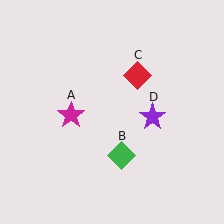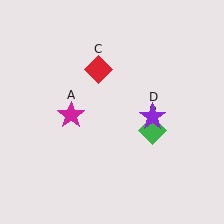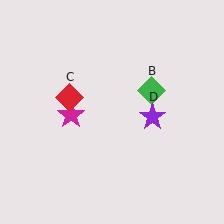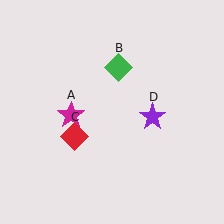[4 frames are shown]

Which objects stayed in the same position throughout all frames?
Magenta star (object A) and purple star (object D) remained stationary.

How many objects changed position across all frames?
2 objects changed position: green diamond (object B), red diamond (object C).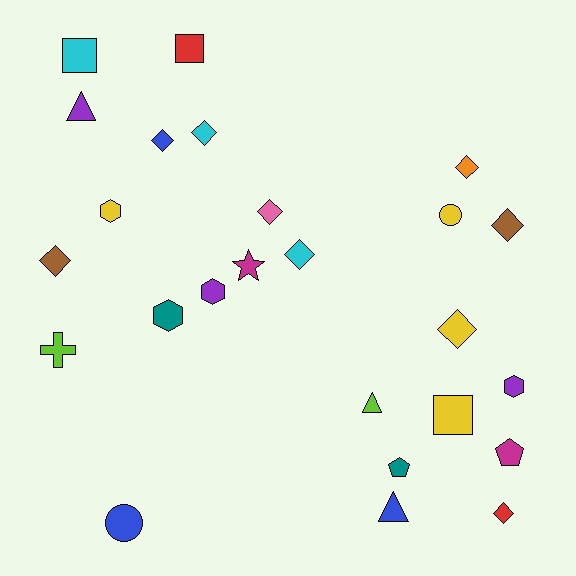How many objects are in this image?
There are 25 objects.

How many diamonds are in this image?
There are 9 diamonds.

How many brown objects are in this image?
There are 2 brown objects.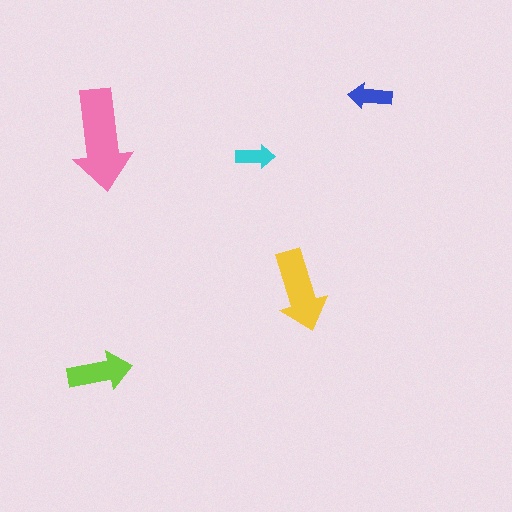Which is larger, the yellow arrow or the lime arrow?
The yellow one.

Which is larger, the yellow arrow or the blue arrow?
The yellow one.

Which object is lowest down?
The lime arrow is bottommost.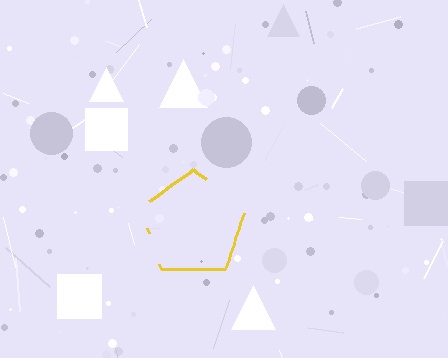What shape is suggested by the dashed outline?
The dashed outline suggests a pentagon.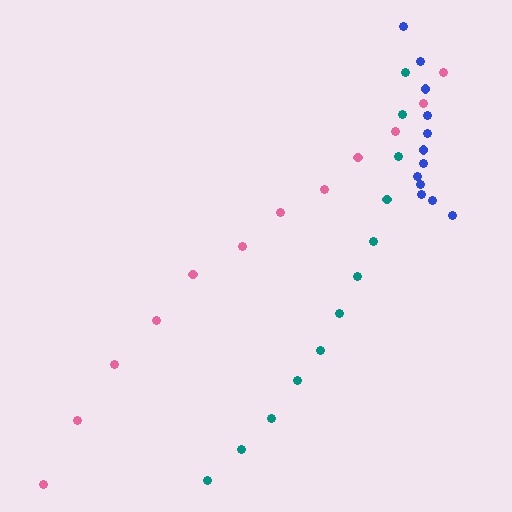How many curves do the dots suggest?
There are 3 distinct paths.